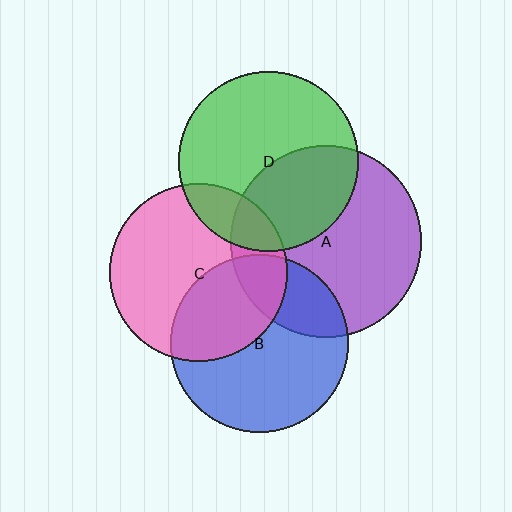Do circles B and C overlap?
Yes.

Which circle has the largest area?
Circle A (purple).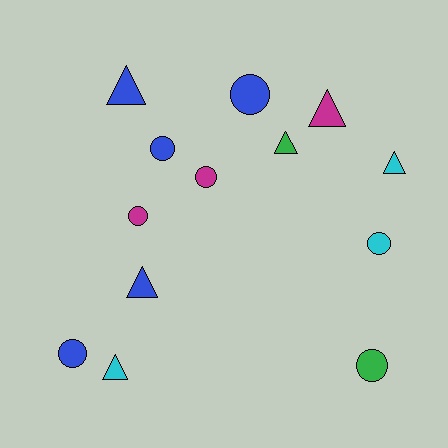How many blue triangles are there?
There are 2 blue triangles.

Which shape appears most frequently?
Circle, with 7 objects.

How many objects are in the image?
There are 13 objects.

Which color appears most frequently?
Blue, with 5 objects.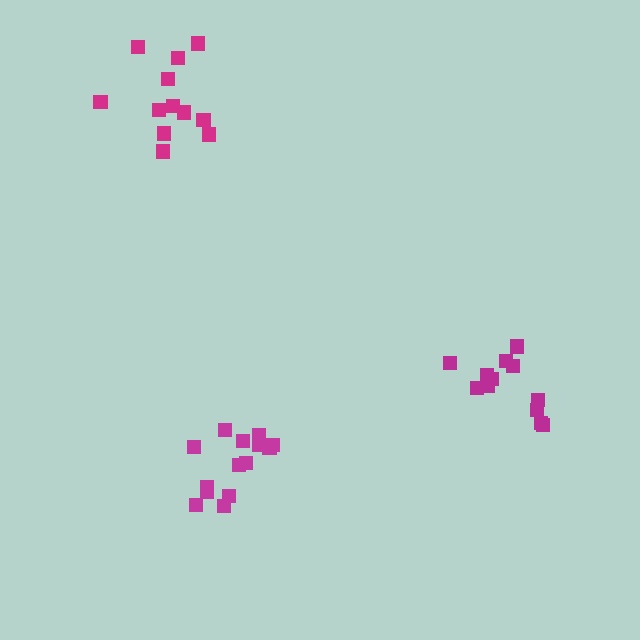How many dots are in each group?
Group 1: 12 dots, Group 2: 12 dots, Group 3: 14 dots (38 total).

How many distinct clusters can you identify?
There are 3 distinct clusters.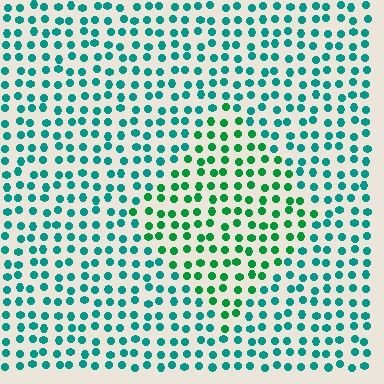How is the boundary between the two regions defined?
The boundary is defined purely by a slight shift in hue (about 33 degrees). Spacing, size, and orientation are identical on both sides.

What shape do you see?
I see a diamond.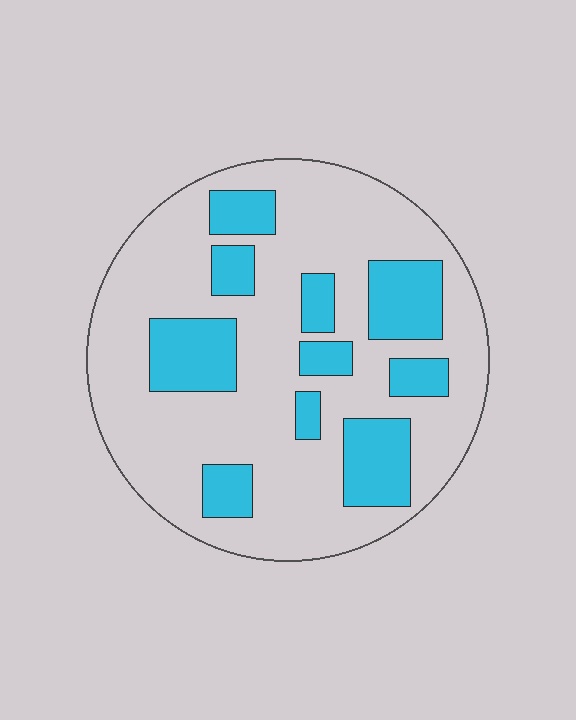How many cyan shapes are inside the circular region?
10.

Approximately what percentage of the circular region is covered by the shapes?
Approximately 25%.